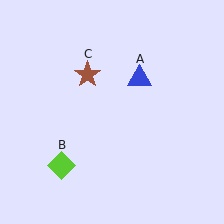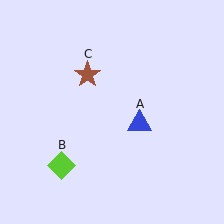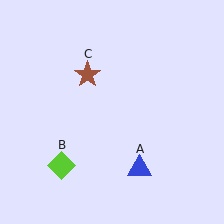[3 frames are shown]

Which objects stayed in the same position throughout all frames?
Lime diamond (object B) and brown star (object C) remained stationary.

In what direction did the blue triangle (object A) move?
The blue triangle (object A) moved down.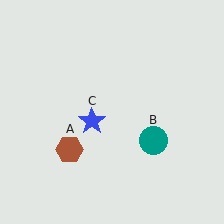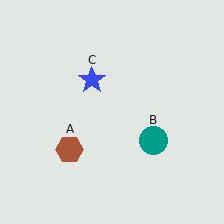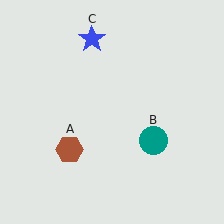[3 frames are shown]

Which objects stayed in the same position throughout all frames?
Brown hexagon (object A) and teal circle (object B) remained stationary.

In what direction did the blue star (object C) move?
The blue star (object C) moved up.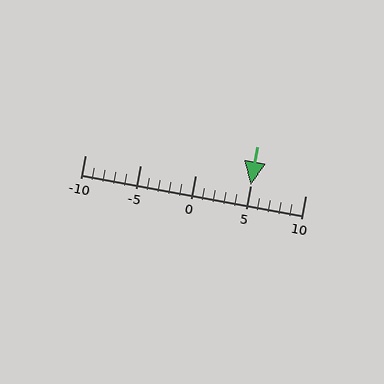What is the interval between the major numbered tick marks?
The major tick marks are spaced 5 units apart.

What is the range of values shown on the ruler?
The ruler shows values from -10 to 10.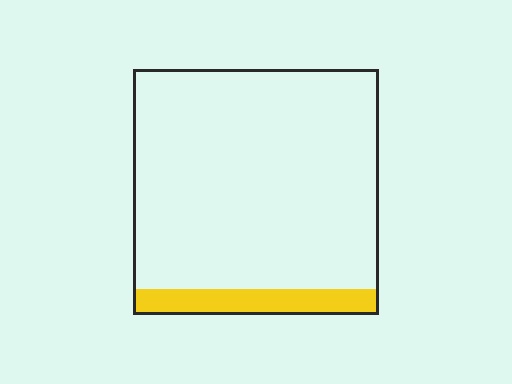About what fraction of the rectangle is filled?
About one tenth (1/10).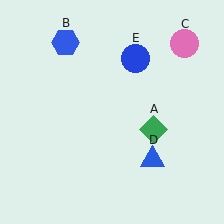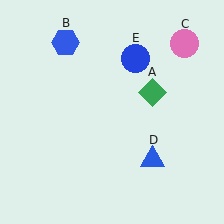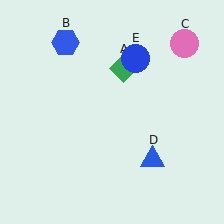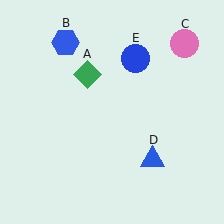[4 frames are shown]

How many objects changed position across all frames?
1 object changed position: green diamond (object A).